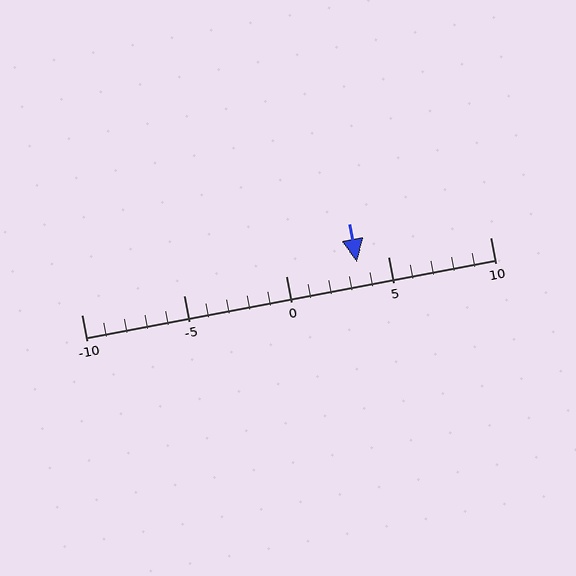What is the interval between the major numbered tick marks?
The major tick marks are spaced 5 units apart.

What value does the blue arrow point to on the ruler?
The blue arrow points to approximately 4.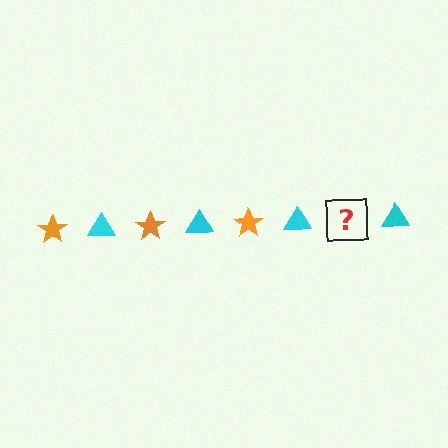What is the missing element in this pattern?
The missing element is an orange star.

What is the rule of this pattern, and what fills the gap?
The rule is that the pattern alternates between orange star and cyan triangle. The gap should be filled with an orange star.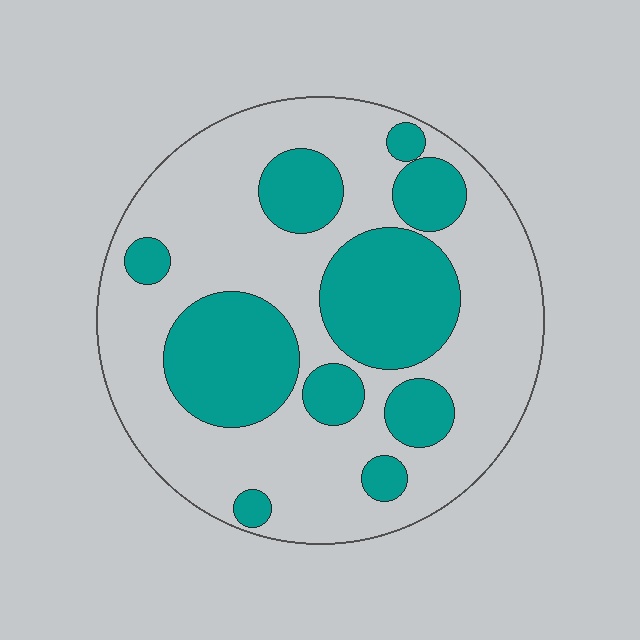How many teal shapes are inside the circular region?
10.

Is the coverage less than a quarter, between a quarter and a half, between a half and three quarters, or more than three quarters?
Between a quarter and a half.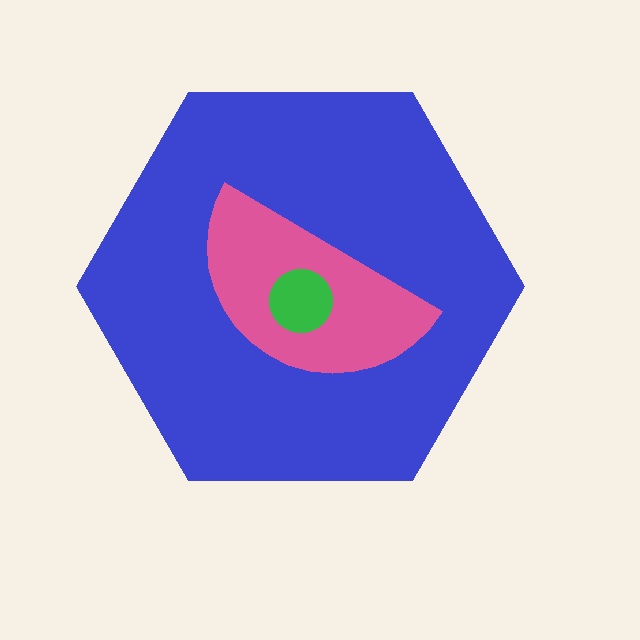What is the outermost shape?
The blue hexagon.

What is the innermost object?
The green circle.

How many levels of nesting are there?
3.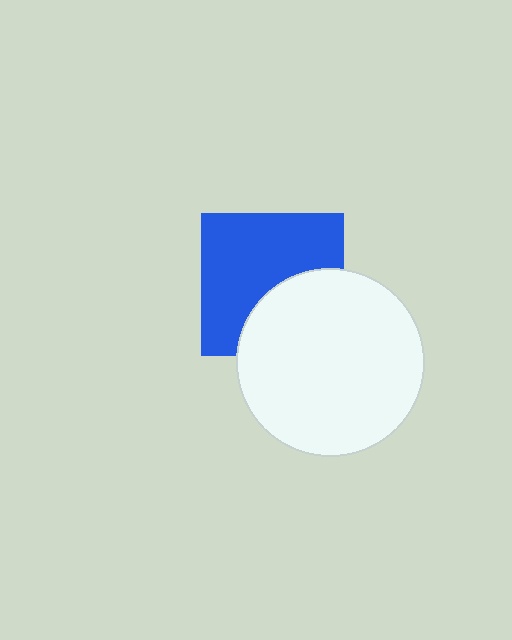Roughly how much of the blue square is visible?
About half of it is visible (roughly 63%).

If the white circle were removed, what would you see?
You would see the complete blue square.